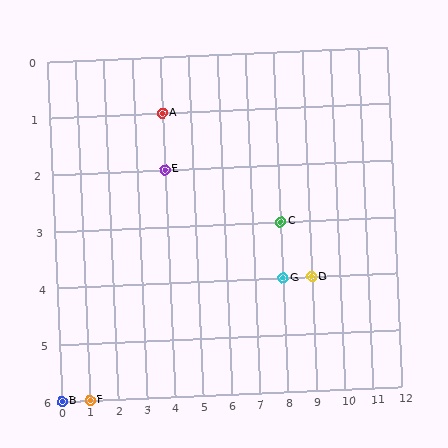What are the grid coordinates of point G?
Point G is at grid coordinates (8, 4).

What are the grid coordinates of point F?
Point F is at grid coordinates (1, 6).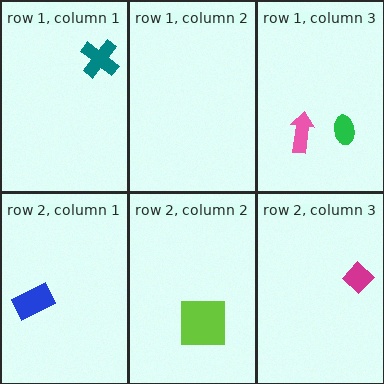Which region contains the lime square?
The row 2, column 2 region.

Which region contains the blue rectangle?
The row 2, column 1 region.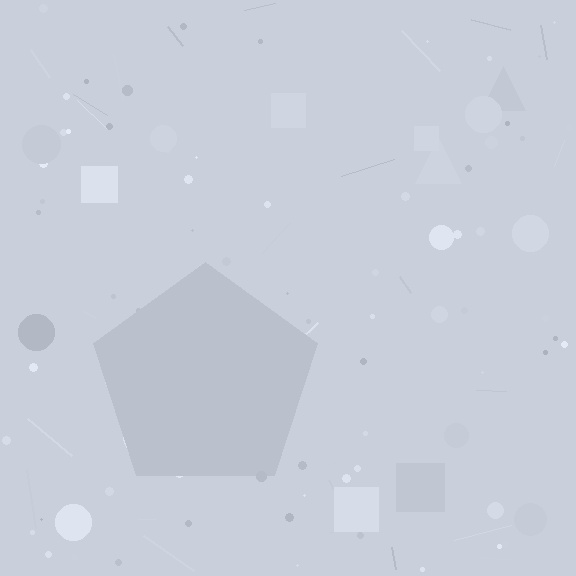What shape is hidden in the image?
A pentagon is hidden in the image.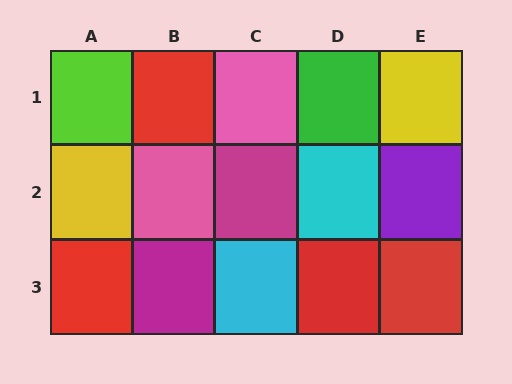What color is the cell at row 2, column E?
Purple.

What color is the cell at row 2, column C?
Magenta.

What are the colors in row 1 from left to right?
Lime, red, pink, green, yellow.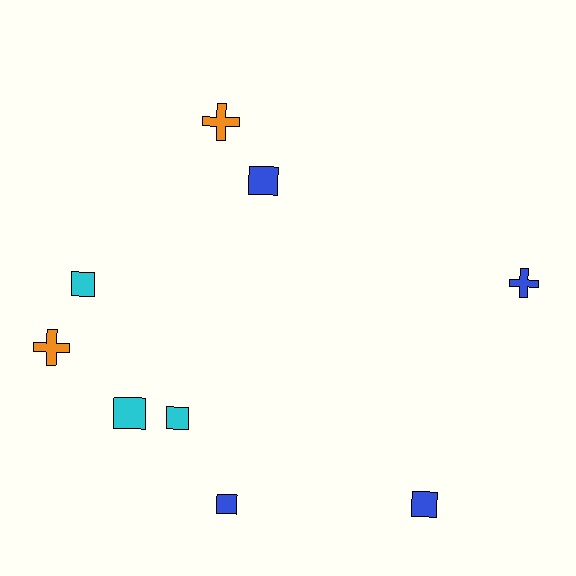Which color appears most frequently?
Blue, with 4 objects.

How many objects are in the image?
There are 9 objects.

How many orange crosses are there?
There are 2 orange crosses.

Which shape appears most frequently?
Square, with 6 objects.